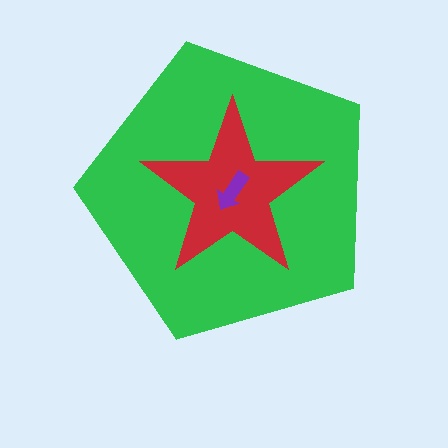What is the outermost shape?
The green pentagon.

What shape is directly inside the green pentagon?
The red star.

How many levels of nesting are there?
3.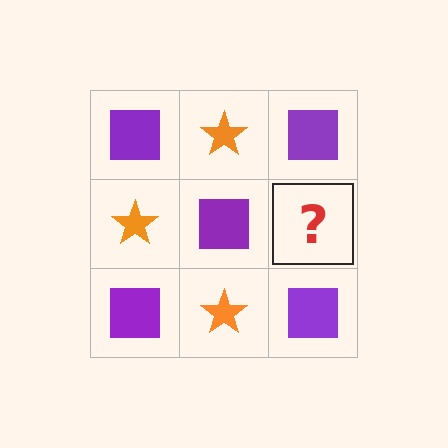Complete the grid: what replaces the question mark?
The question mark should be replaced with an orange star.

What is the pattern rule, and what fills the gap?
The rule is that it alternates purple square and orange star in a checkerboard pattern. The gap should be filled with an orange star.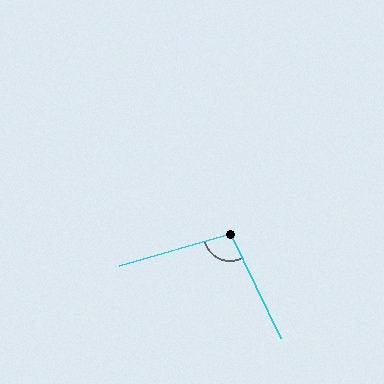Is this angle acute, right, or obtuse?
It is obtuse.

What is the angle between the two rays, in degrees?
Approximately 100 degrees.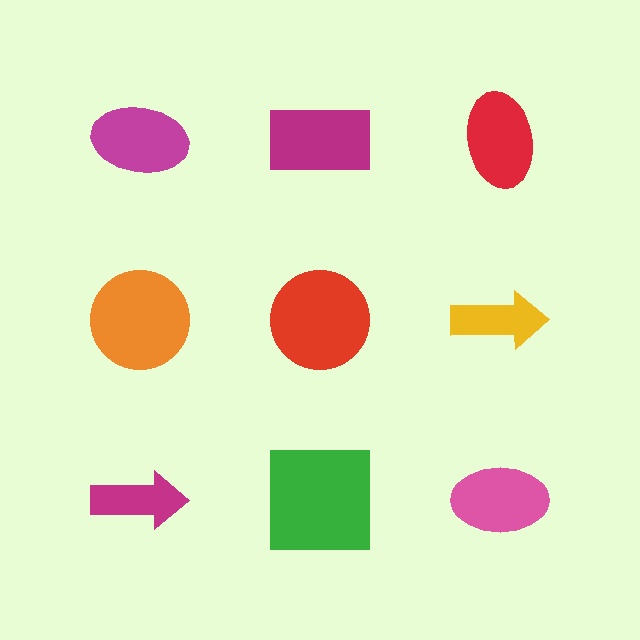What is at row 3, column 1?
A magenta arrow.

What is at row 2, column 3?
A yellow arrow.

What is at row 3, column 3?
A pink ellipse.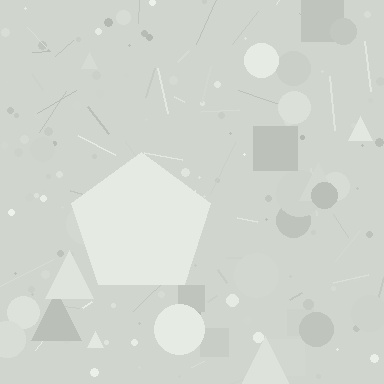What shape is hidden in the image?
A pentagon is hidden in the image.